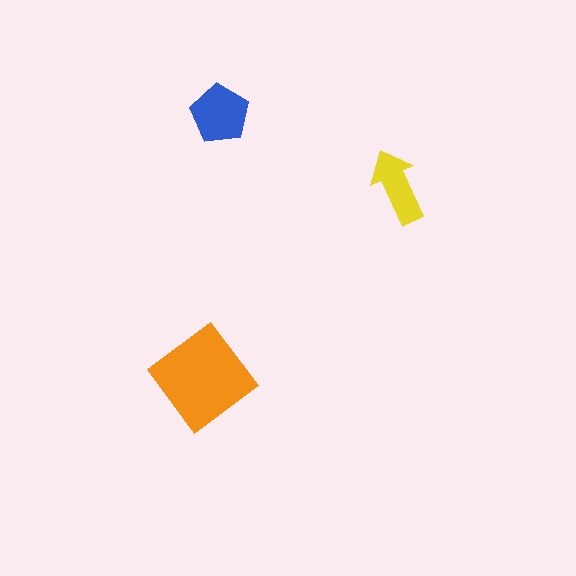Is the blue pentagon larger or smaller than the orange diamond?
Smaller.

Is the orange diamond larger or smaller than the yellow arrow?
Larger.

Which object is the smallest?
The yellow arrow.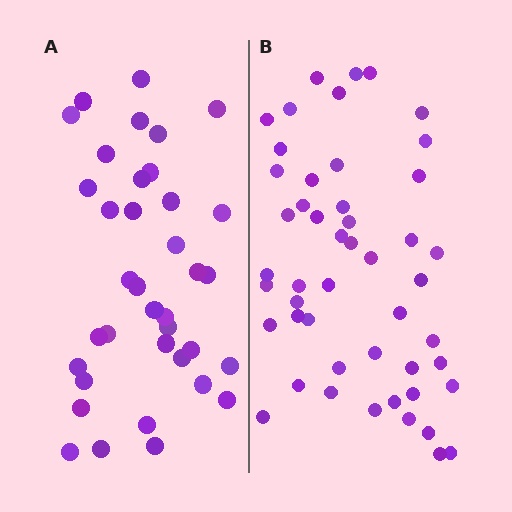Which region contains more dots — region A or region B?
Region B (the right region) has more dots.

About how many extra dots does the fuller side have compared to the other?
Region B has roughly 12 or so more dots than region A.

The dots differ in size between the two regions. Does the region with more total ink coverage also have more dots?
No. Region A has more total ink coverage because its dots are larger, but region B actually contains more individual dots. Total area can be misleading — the number of items is what matters here.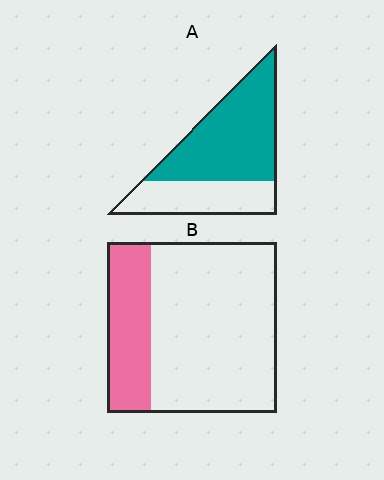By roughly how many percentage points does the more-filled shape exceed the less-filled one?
By roughly 40 percentage points (A over B).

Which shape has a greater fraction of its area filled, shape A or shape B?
Shape A.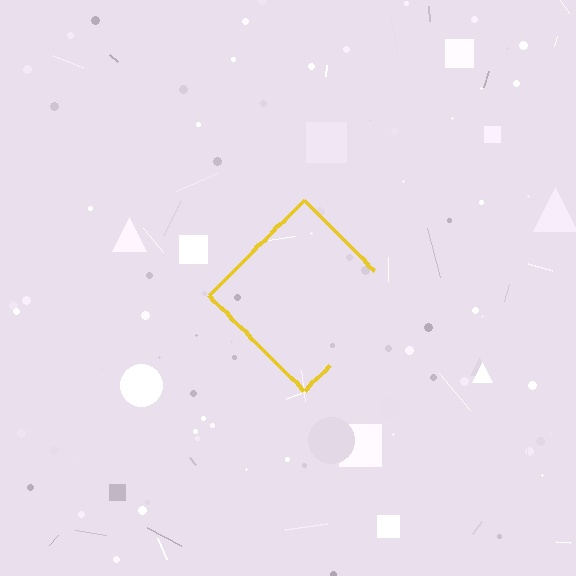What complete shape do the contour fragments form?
The contour fragments form a diamond.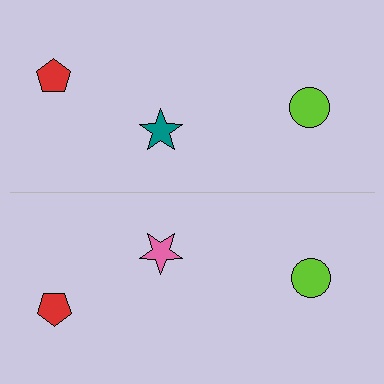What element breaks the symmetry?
The pink star on the bottom side breaks the symmetry — its mirror counterpart is teal.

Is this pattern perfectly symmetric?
No, the pattern is not perfectly symmetric. The pink star on the bottom side breaks the symmetry — its mirror counterpart is teal.